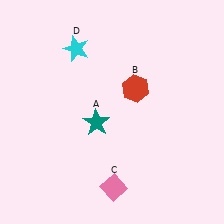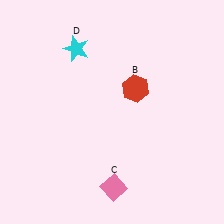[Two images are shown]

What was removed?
The teal star (A) was removed in Image 2.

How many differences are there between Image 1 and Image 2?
There is 1 difference between the two images.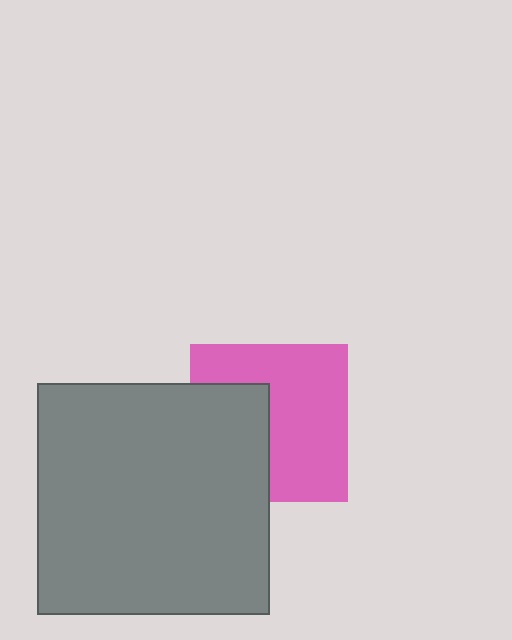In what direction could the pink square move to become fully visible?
The pink square could move right. That would shift it out from behind the gray square entirely.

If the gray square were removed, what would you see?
You would see the complete pink square.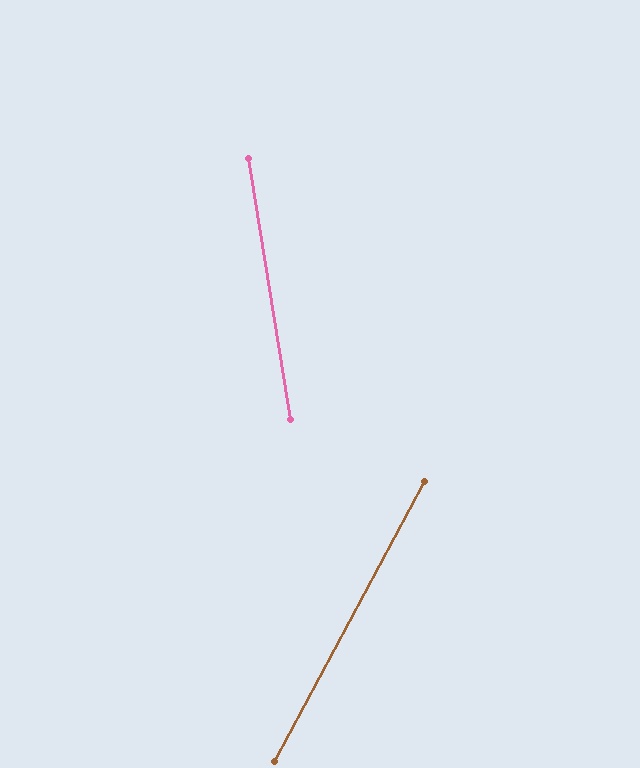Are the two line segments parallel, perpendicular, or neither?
Neither parallel nor perpendicular — they differ by about 37°.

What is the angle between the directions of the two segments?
Approximately 37 degrees.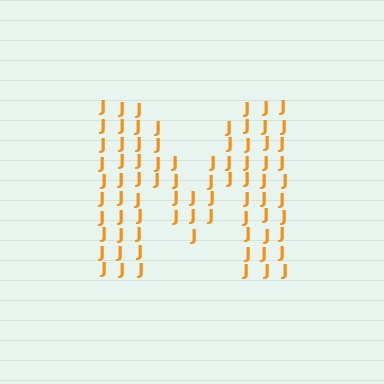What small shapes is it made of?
It is made of small letter J's.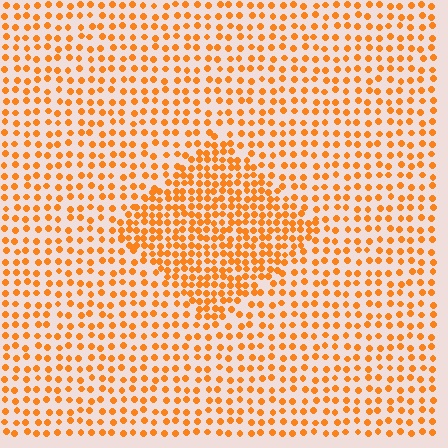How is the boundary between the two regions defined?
The boundary is defined by a change in element density (approximately 1.9x ratio). All elements are the same color, size, and shape.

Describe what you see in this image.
The image contains small orange elements arranged at two different densities. A diamond-shaped region is visible where the elements are more densely packed than the surrounding area.